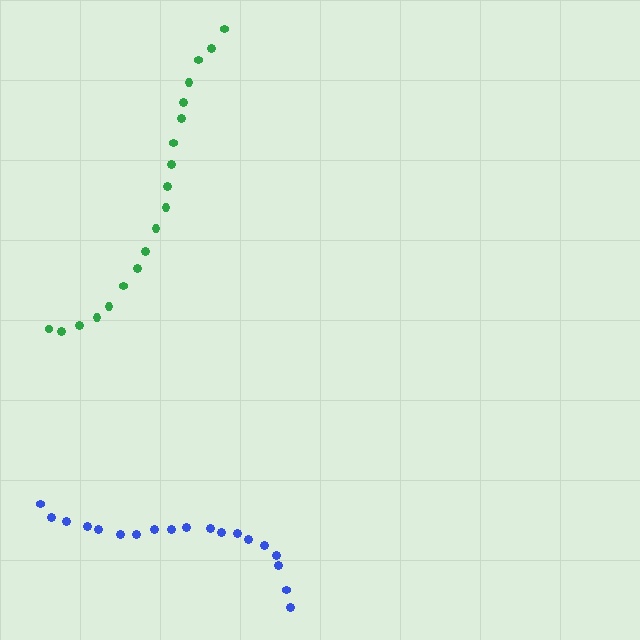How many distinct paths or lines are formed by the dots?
There are 2 distinct paths.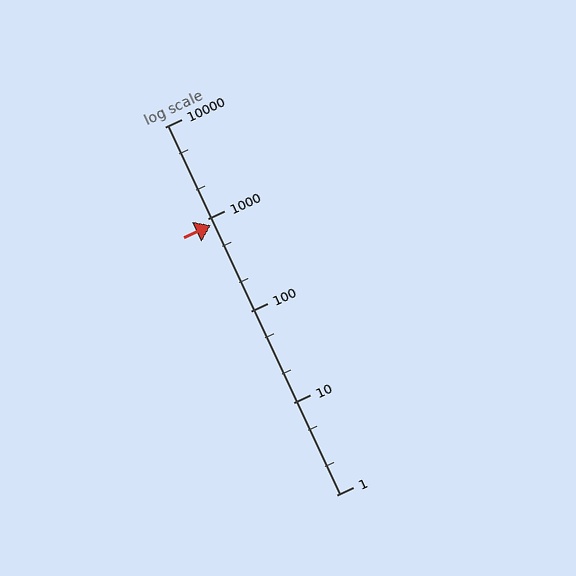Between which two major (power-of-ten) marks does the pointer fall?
The pointer is between 100 and 1000.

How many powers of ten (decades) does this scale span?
The scale spans 4 decades, from 1 to 10000.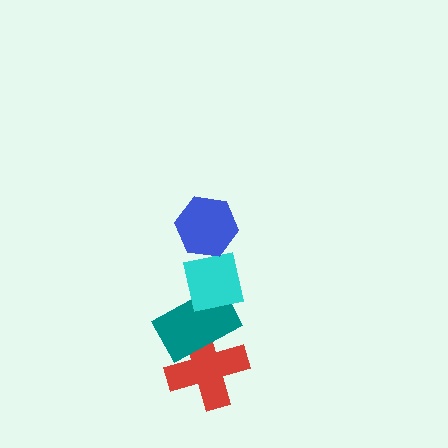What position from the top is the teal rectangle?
The teal rectangle is 3rd from the top.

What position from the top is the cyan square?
The cyan square is 2nd from the top.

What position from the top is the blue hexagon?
The blue hexagon is 1st from the top.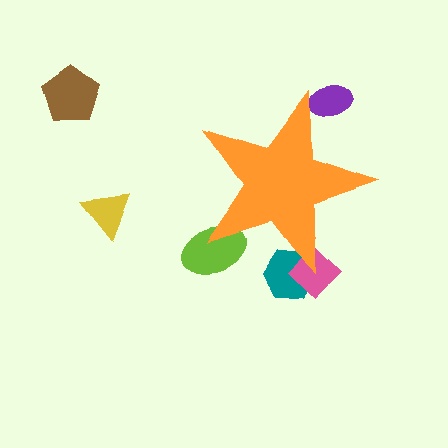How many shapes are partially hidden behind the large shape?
4 shapes are partially hidden.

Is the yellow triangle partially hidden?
No, the yellow triangle is fully visible.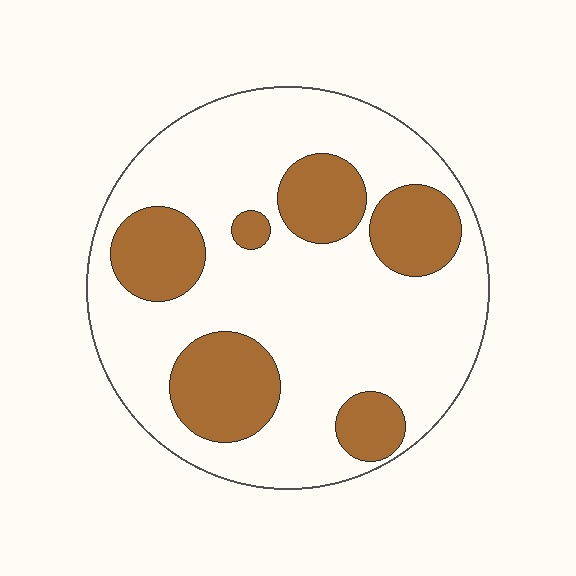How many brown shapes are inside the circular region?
6.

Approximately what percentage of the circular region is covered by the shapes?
Approximately 30%.